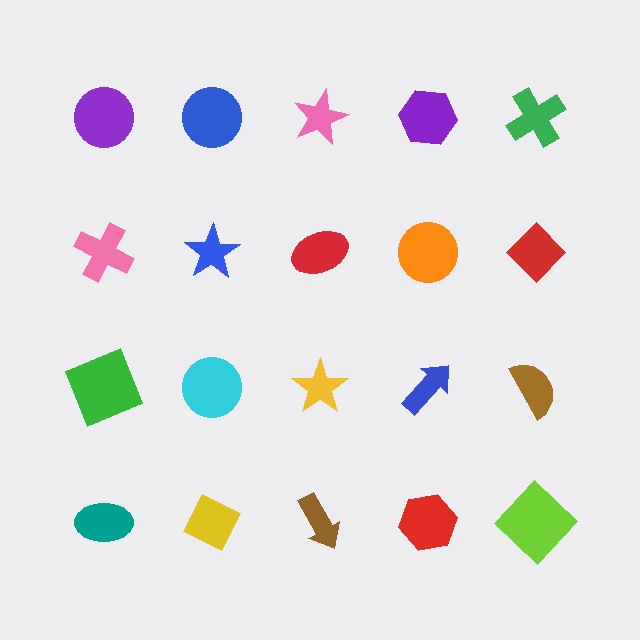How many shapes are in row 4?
5 shapes.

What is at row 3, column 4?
A blue arrow.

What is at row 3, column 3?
A yellow star.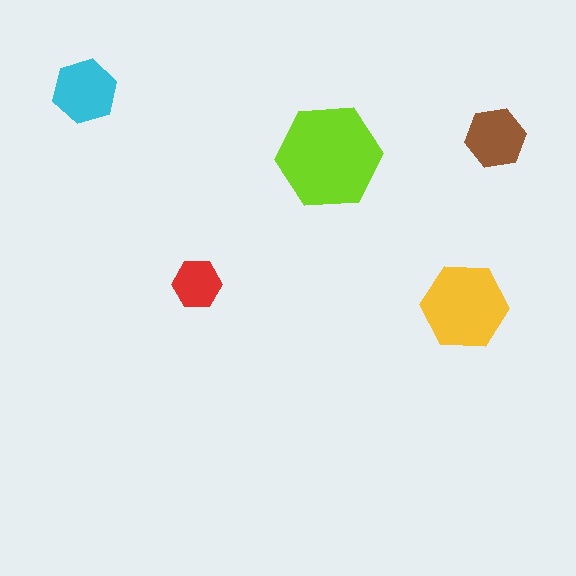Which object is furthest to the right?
The brown hexagon is rightmost.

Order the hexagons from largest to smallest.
the lime one, the yellow one, the cyan one, the brown one, the red one.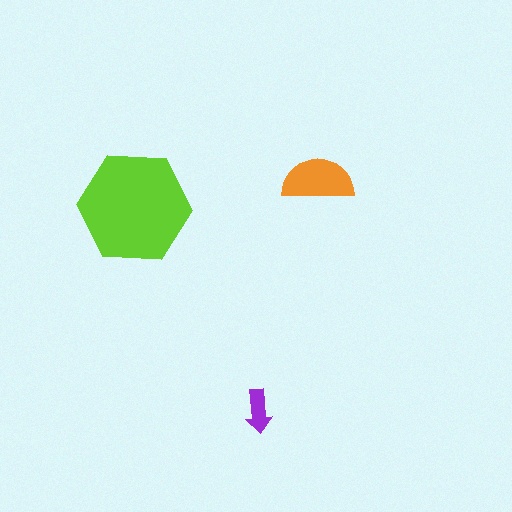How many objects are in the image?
There are 3 objects in the image.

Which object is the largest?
The lime hexagon.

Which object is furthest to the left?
The lime hexagon is leftmost.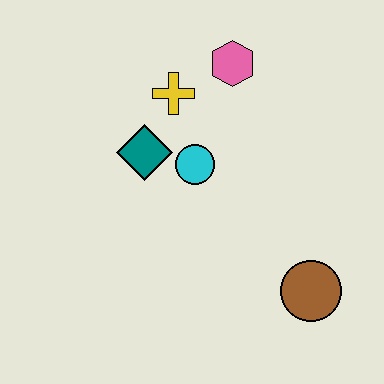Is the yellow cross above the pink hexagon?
No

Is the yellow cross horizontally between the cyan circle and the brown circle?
No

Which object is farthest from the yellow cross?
The brown circle is farthest from the yellow cross.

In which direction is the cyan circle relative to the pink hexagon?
The cyan circle is below the pink hexagon.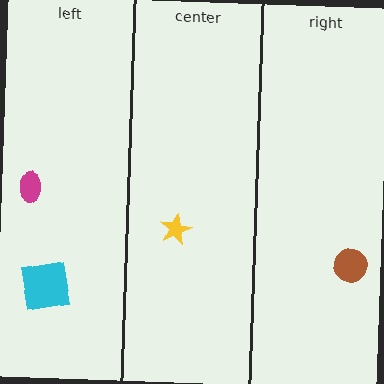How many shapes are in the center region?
1.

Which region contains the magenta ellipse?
The left region.